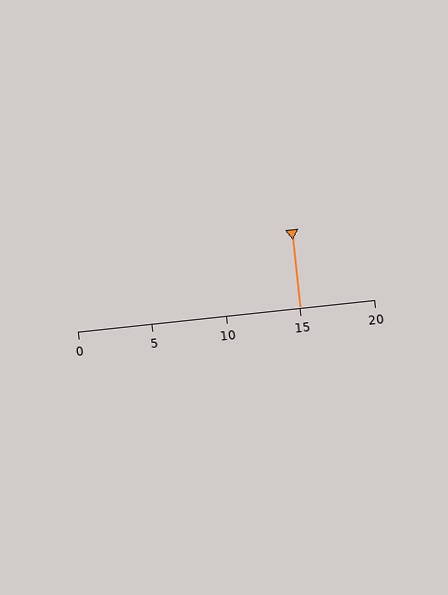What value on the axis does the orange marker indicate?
The marker indicates approximately 15.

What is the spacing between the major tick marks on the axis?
The major ticks are spaced 5 apart.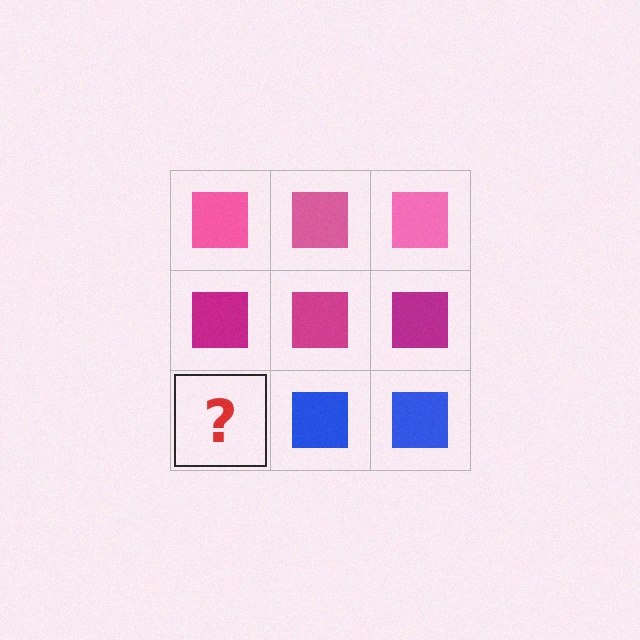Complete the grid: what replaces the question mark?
The question mark should be replaced with a blue square.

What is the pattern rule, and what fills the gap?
The rule is that each row has a consistent color. The gap should be filled with a blue square.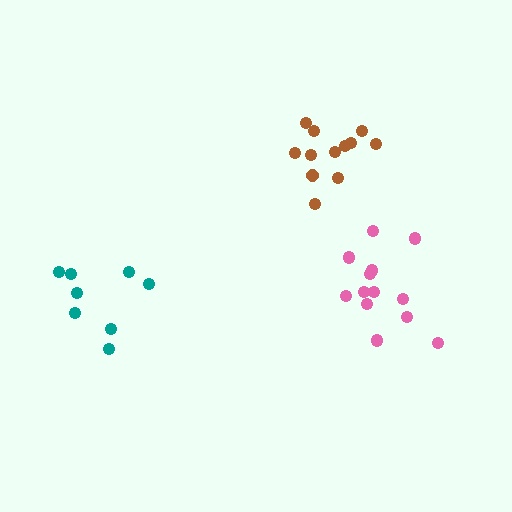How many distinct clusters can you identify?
There are 3 distinct clusters.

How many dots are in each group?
Group 1: 13 dots, Group 2: 8 dots, Group 3: 12 dots (33 total).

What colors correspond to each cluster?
The clusters are colored: pink, teal, brown.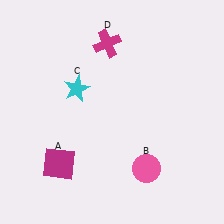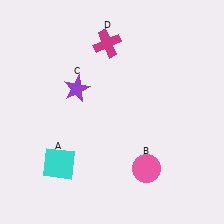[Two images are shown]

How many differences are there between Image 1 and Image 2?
There are 2 differences between the two images.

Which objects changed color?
A changed from magenta to cyan. C changed from cyan to purple.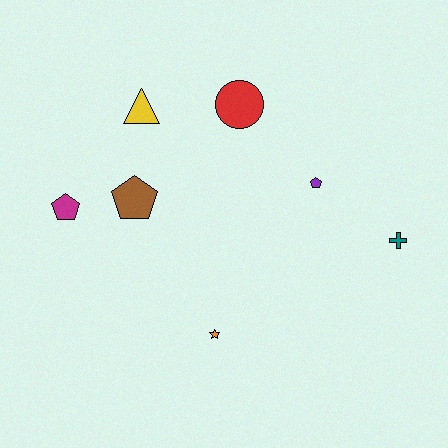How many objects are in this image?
There are 7 objects.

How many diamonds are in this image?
There are no diamonds.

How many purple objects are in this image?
There is 1 purple object.